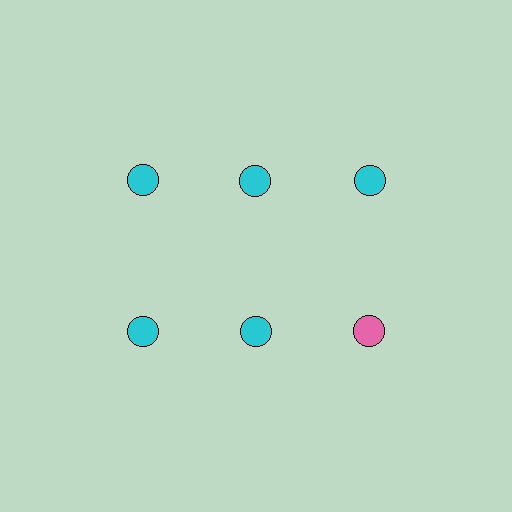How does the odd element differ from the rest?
It has a different color: pink instead of cyan.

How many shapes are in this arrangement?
There are 6 shapes arranged in a grid pattern.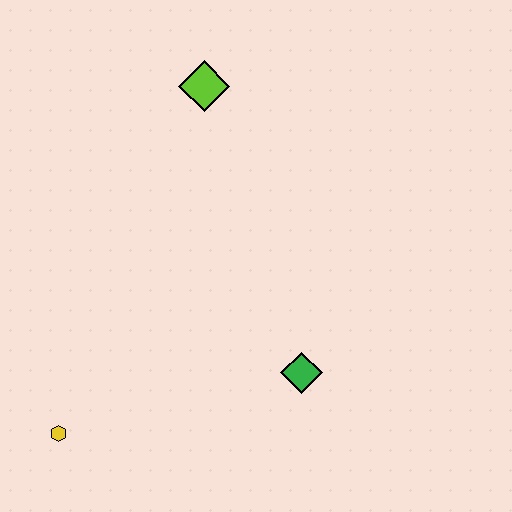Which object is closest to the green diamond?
The yellow hexagon is closest to the green diamond.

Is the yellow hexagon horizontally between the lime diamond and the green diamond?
No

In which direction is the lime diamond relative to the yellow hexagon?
The lime diamond is above the yellow hexagon.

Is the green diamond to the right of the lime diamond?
Yes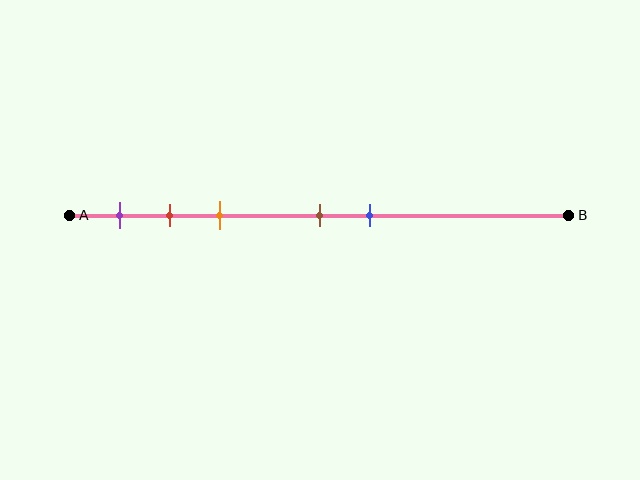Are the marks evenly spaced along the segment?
No, the marks are not evenly spaced.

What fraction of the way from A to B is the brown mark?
The brown mark is approximately 50% (0.5) of the way from A to B.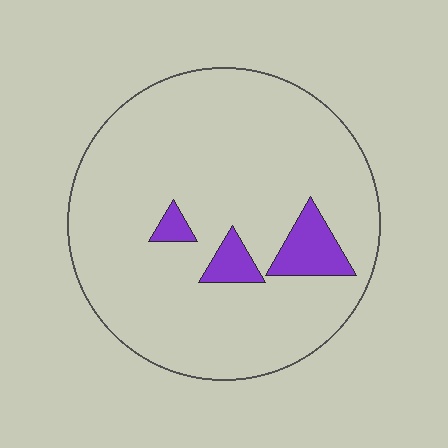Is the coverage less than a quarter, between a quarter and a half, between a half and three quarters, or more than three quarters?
Less than a quarter.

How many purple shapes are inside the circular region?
3.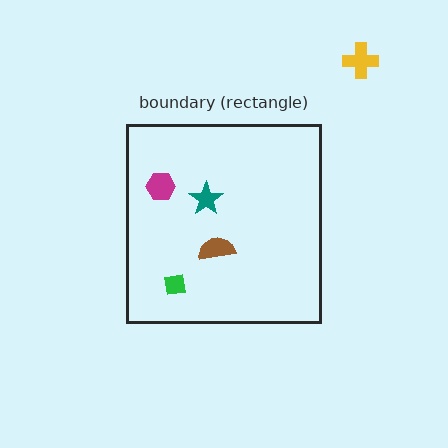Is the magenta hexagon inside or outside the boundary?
Inside.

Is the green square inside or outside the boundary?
Inside.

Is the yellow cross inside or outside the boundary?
Outside.